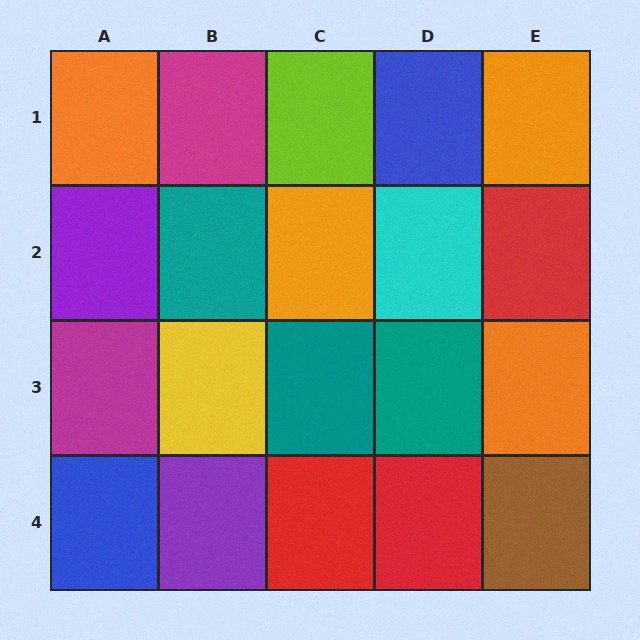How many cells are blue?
2 cells are blue.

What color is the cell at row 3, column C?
Teal.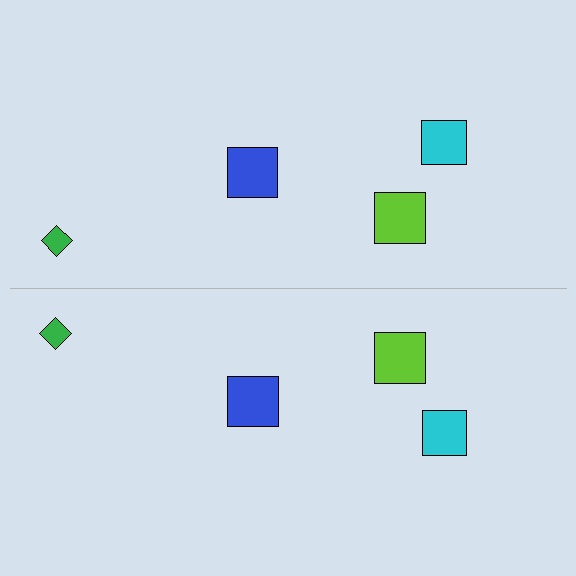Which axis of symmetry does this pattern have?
The pattern has a horizontal axis of symmetry running through the center of the image.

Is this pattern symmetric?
Yes, this pattern has bilateral (reflection) symmetry.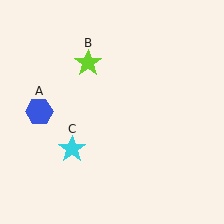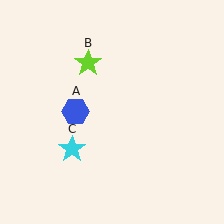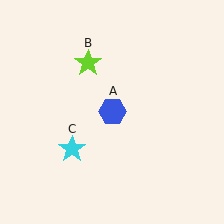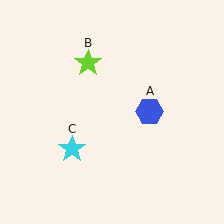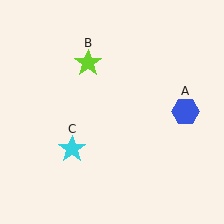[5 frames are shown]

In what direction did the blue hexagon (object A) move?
The blue hexagon (object A) moved right.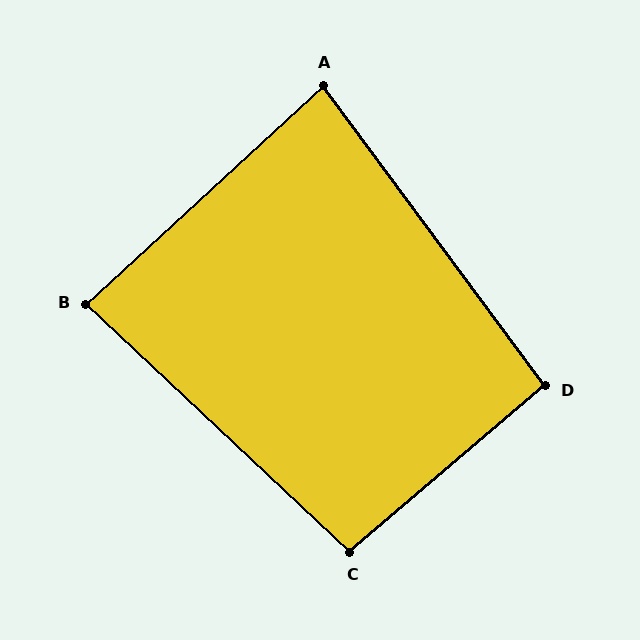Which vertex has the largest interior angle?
C, at approximately 96 degrees.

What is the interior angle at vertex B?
Approximately 86 degrees (approximately right).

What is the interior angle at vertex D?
Approximately 94 degrees (approximately right).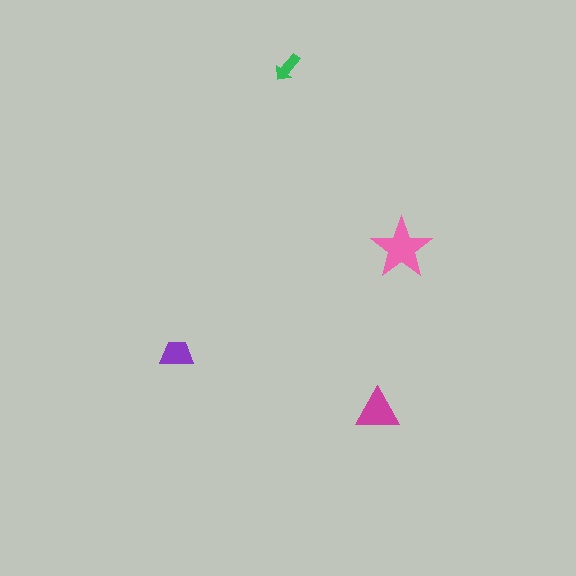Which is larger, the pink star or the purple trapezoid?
The pink star.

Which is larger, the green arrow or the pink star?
The pink star.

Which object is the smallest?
The green arrow.